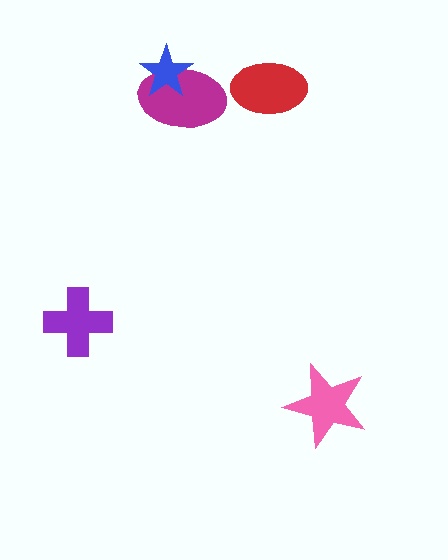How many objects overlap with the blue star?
1 object overlaps with the blue star.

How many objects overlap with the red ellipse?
0 objects overlap with the red ellipse.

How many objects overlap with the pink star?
0 objects overlap with the pink star.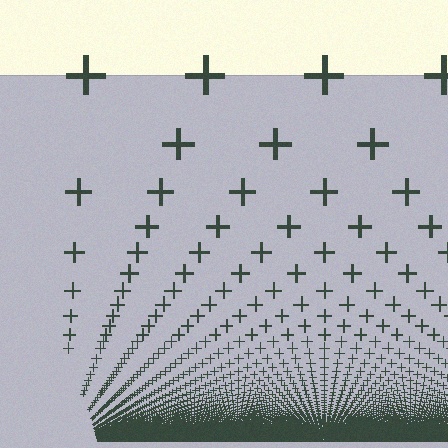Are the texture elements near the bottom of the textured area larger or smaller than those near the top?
Smaller. The gradient is inverted — elements near the bottom are smaller and denser.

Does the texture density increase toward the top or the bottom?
Density increases toward the bottom.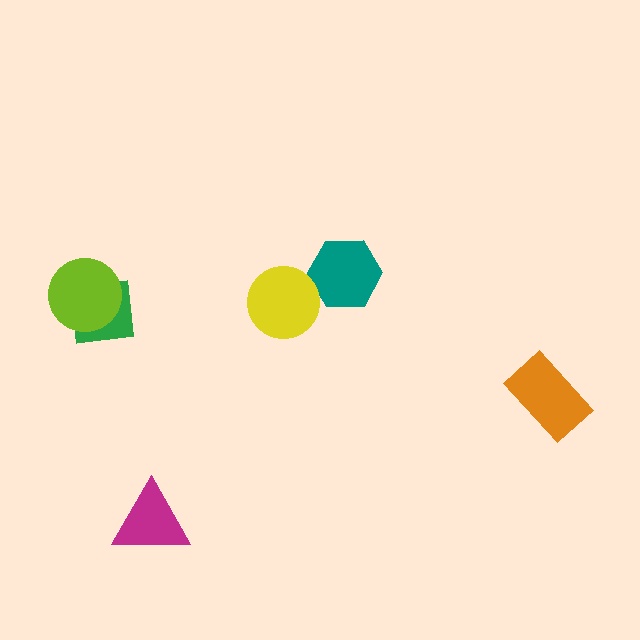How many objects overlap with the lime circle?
1 object overlaps with the lime circle.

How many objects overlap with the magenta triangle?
0 objects overlap with the magenta triangle.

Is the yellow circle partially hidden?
No, no other shape covers it.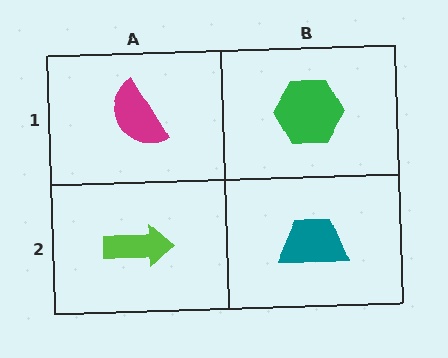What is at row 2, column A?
A lime arrow.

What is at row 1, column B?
A green hexagon.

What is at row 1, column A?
A magenta semicircle.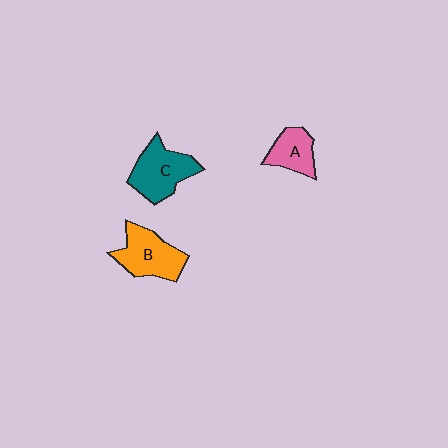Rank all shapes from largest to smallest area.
From largest to smallest: C (teal), B (orange), A (pink).